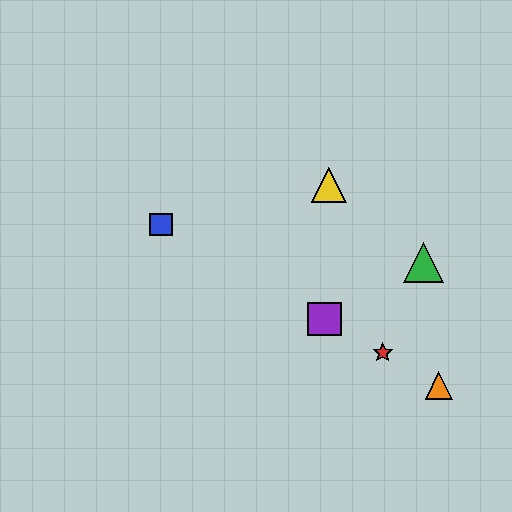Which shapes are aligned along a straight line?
The red star, the blue square, the purple square, the orange triangle are aligned along a straight line.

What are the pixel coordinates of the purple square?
The purple square is at (325, 319).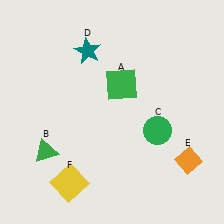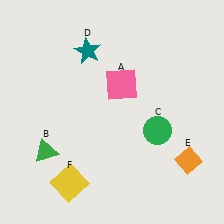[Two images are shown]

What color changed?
The square (A) changed from green in Image 1 to pink in Image 2.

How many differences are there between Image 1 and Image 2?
There is 1 difference between the two images.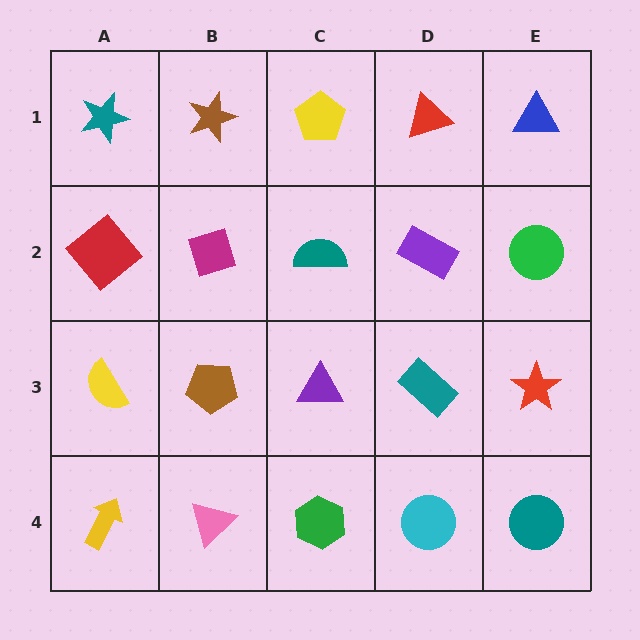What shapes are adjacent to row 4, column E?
A red star (row 3, column E), a cyan circle (row 4, column D).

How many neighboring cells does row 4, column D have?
3.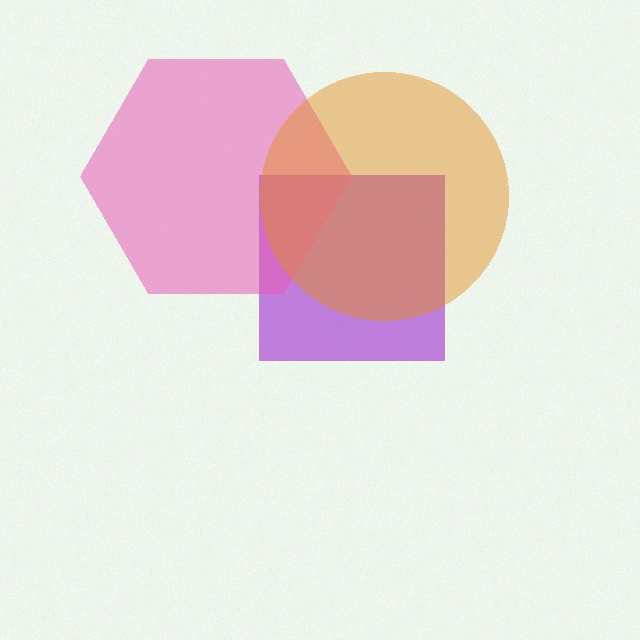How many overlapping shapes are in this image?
There are 3 overlapping shapes in the image.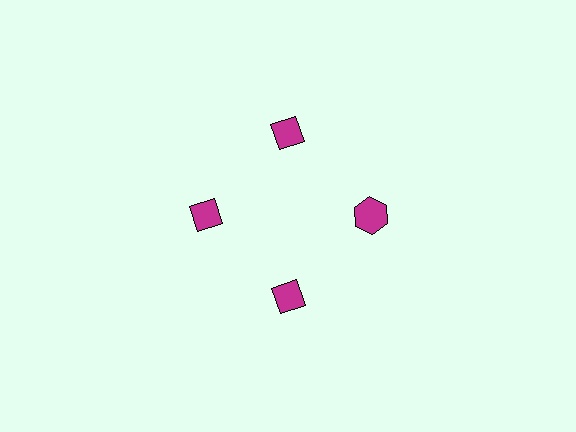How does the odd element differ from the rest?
It has a different shape: hexagon instead of diamond.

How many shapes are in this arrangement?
There are 4 shapes arranged in a ring pattern.